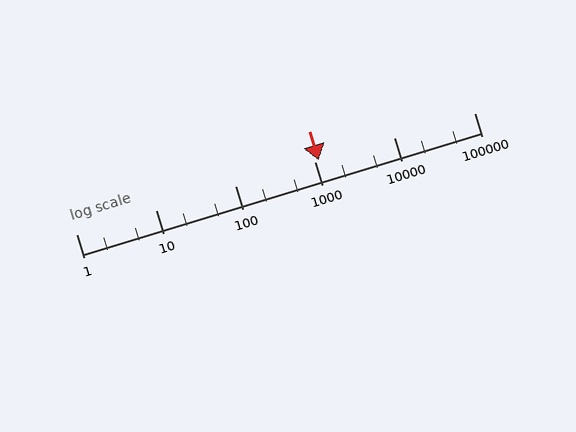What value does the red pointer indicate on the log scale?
The pointer indicates approximately 1100.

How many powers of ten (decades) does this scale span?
The scale spans 5 decades, from 1 to 100000.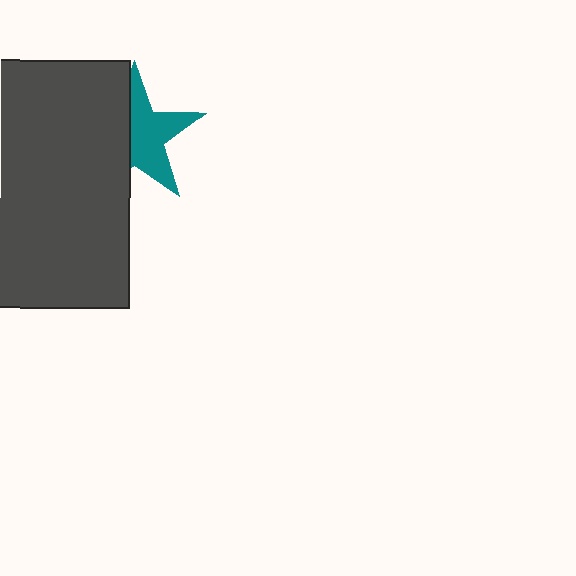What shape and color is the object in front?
The object in front is a dark gray rectangle.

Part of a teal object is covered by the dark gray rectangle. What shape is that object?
It is a star.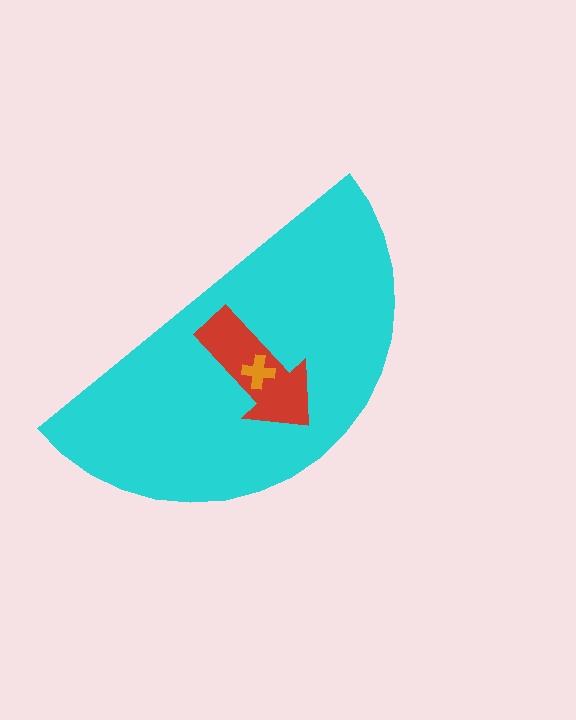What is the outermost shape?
The cyan semicircle.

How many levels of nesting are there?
3.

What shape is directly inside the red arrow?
The orange cross.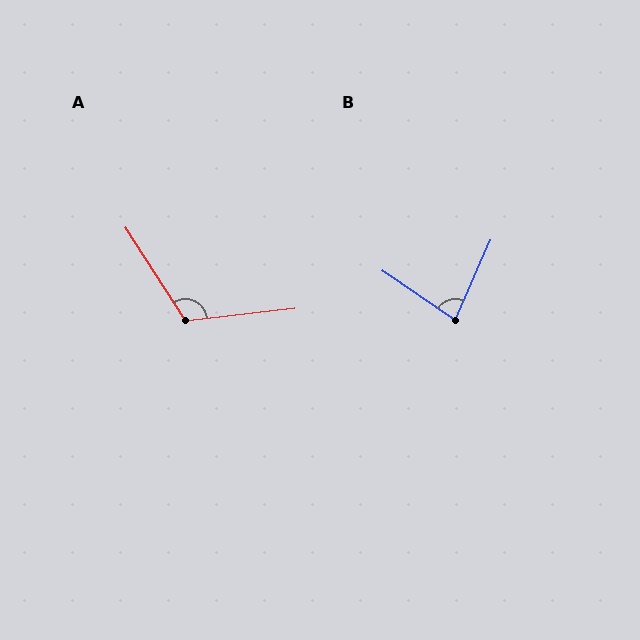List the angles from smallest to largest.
B (79°), A (116°).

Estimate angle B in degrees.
Approximately 79 degrees.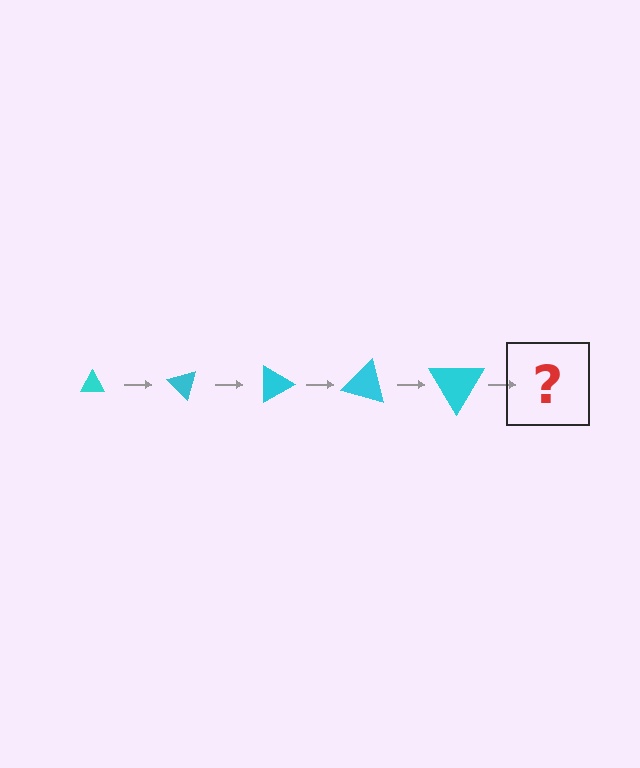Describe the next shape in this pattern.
It should be a triangle, larger than the previous one and rotated 225 degrees from the start.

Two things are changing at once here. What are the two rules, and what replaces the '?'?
The two rules are that the triangle grows larger each step and it rotates 45 degrees each step. The '?' should be a triangle, larger than the previous one and rotated 225 degrees from the start.